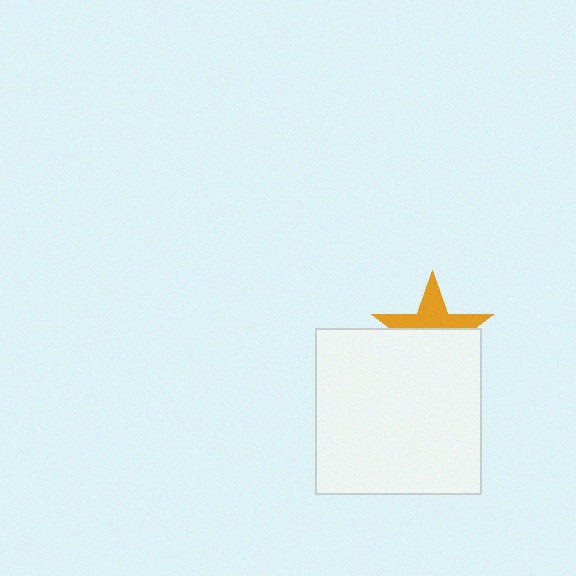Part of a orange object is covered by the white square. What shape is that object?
It is a star.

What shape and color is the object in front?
The object in front is a white square.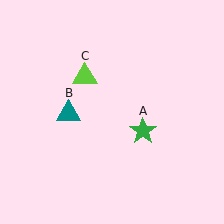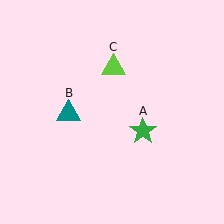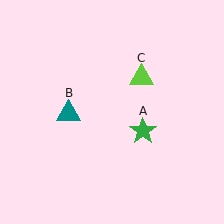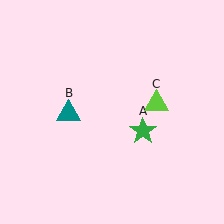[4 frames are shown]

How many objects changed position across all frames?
1 object changed position: lime triangle (object C).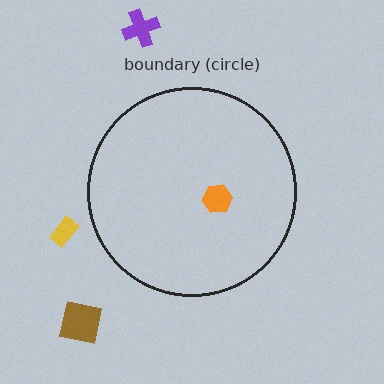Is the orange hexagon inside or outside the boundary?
Inside.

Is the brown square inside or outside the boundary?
Outside.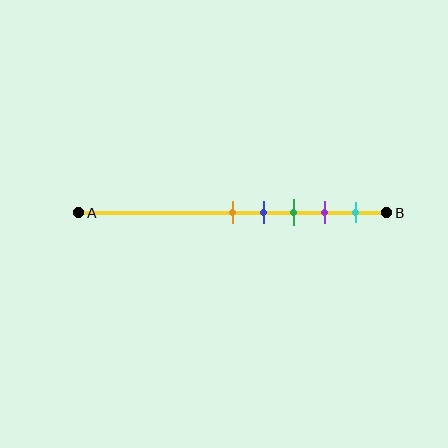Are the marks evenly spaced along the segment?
Yes, the marks are approximately evenly spaced.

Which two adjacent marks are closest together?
The orange and blue marks are the closest adjacent pair.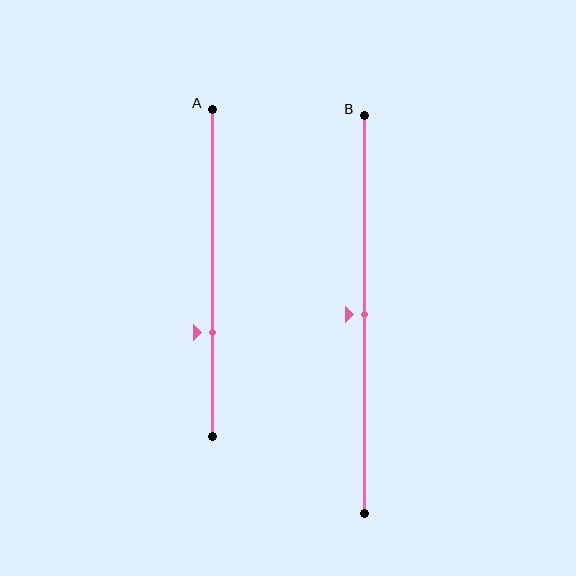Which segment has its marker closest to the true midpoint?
Segment B has its marker closest to the true midpoint.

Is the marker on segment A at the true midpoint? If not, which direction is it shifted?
No, the marker on segment A is shifted downward by about 18% of the segment length.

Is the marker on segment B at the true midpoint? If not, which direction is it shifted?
Yes, the marker on segment B is at the true midpoint.